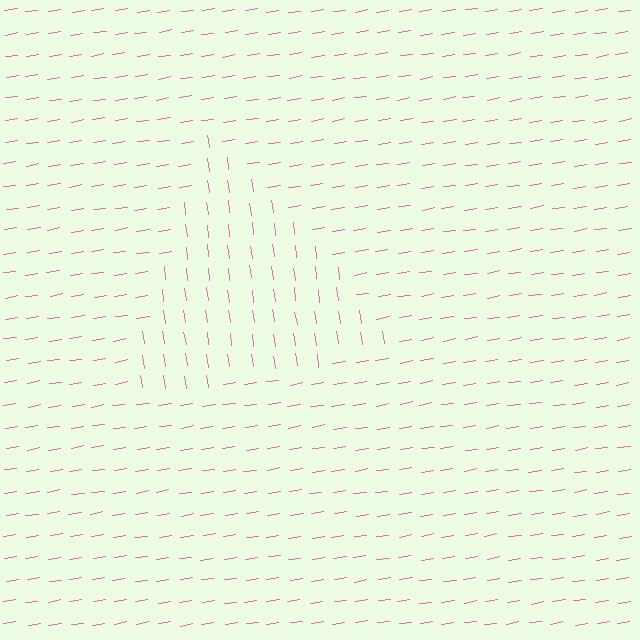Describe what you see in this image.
The image is filled with small pink line segments. A triangle region in the image has lines oriented differently from the surrounding lines, creating a visible texture boundary.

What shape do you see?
I see a triangle.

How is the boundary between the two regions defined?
The boundary is defined purely by a change in line orientation (approximately 89 degrees difference). All lines are the same color and thickness.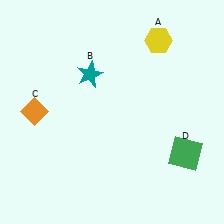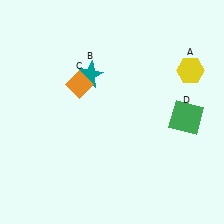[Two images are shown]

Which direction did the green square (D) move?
The green square (D) moved up.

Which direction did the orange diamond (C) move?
The orange diamond (C) moved right.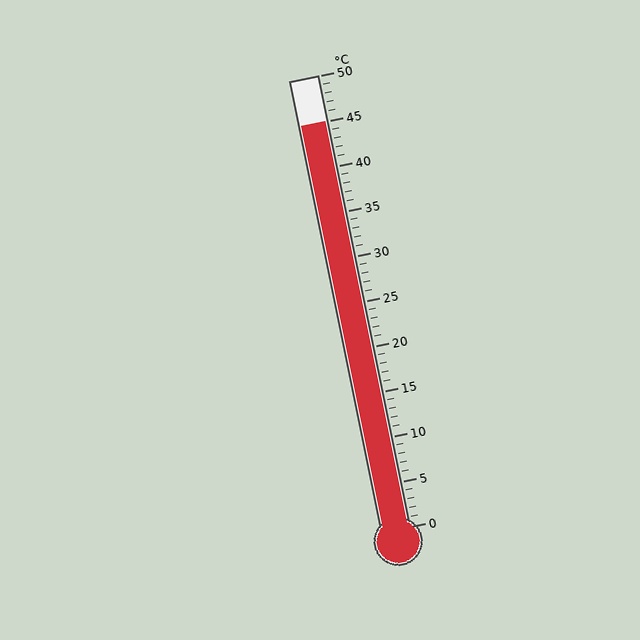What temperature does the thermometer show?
The thermometer shows approximately 45°C.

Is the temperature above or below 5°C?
The temperature is above 5°C.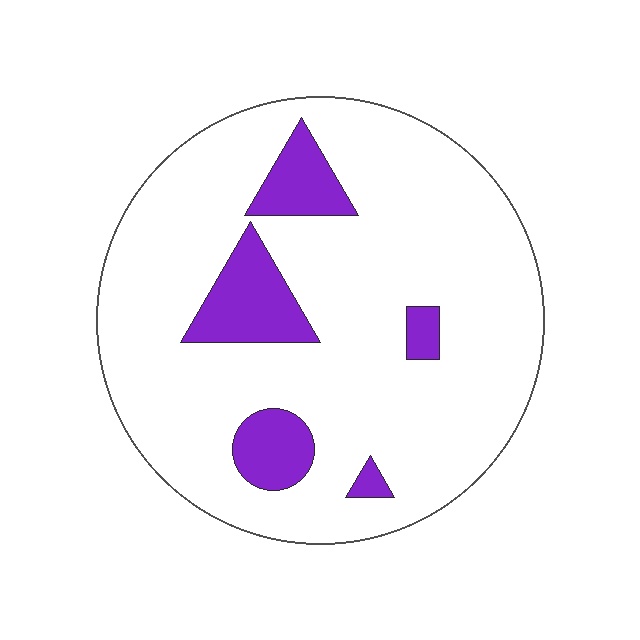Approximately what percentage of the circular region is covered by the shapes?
Approximately 15%.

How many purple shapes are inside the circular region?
5.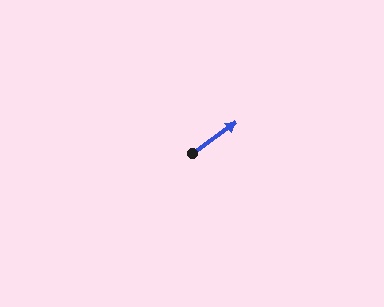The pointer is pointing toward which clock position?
Roughly 2 o'clock.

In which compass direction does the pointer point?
Northeast.